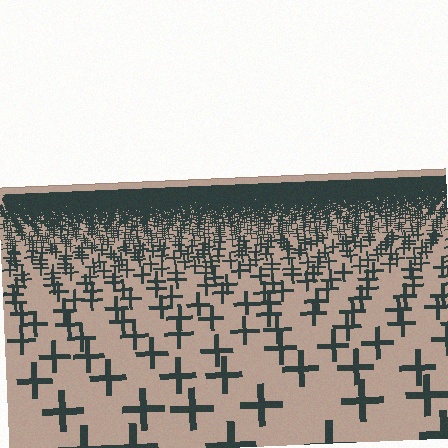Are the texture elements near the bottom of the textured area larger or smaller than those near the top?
Larger. Near the bottom, elements are closer to the viewer and appear at a bigger on-screen size.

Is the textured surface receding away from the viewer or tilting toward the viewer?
The surface is receding away from the viewer. Texture elements get smaller and denser toward the top.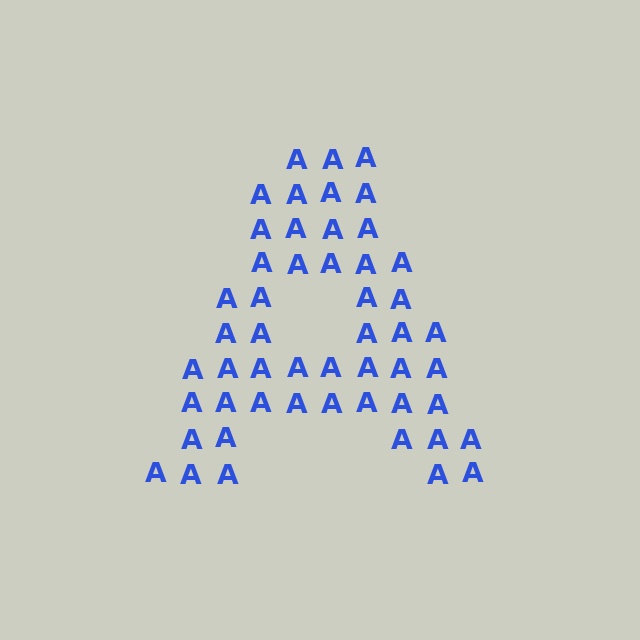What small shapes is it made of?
It is made of small letter A's.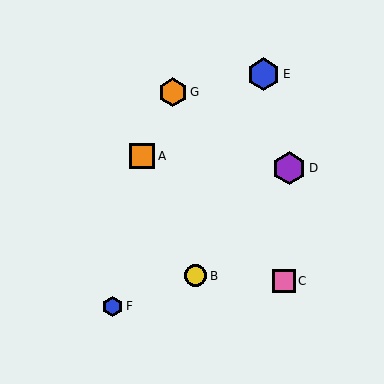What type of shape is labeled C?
Shape C is a pink square.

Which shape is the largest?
The blue hexagon (labeled E) is the largest.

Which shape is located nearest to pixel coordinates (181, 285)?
The yellow circle (labeled B) at (196, 276) is nearest to that location.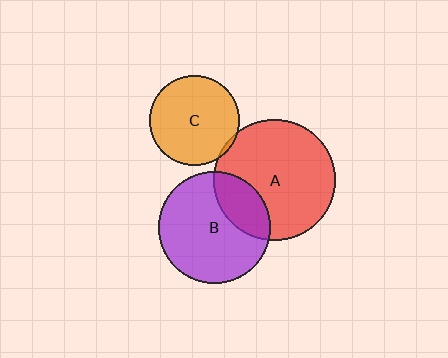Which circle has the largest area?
Circle A (red).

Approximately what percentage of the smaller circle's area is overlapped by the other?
Approximately 25%.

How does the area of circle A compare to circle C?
Approximately 1.8 times.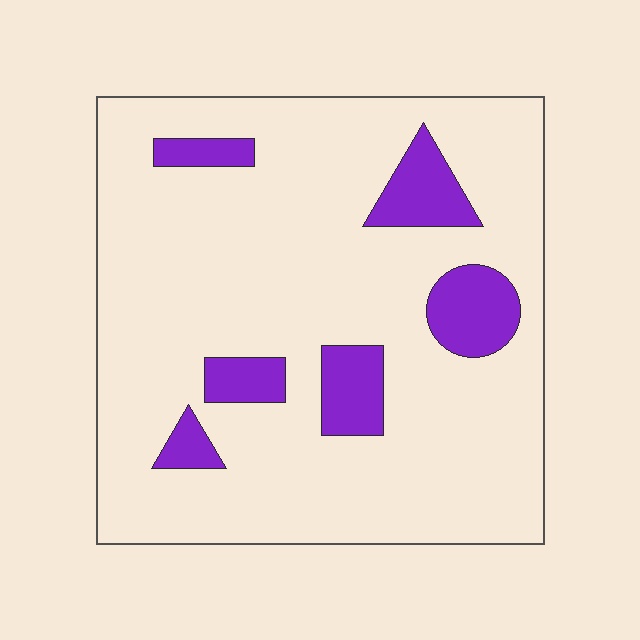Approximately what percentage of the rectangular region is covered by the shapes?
Approximately 15%.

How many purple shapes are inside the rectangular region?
6.